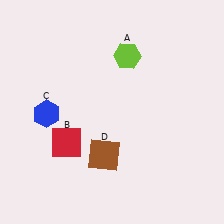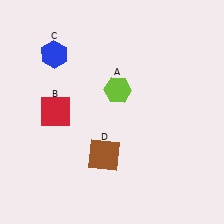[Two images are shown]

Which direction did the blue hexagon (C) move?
The blue hexagon (C) moved up.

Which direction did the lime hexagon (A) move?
The lime hexagon (A) moved down.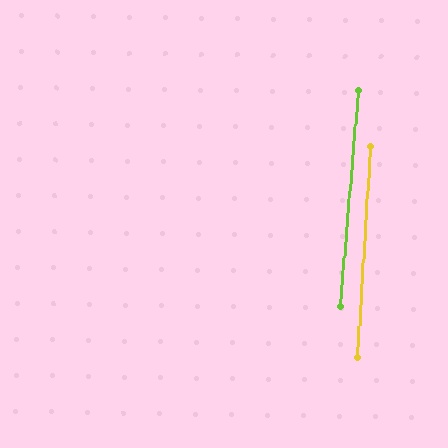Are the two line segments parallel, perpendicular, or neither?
Parallel — their directions differ by only 1.1°.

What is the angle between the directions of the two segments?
Approximately 1 degree.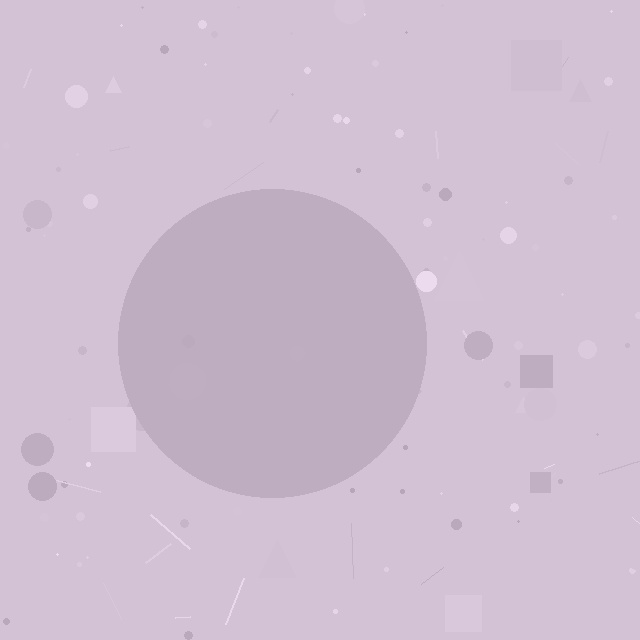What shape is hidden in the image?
A circle is hidden in the image.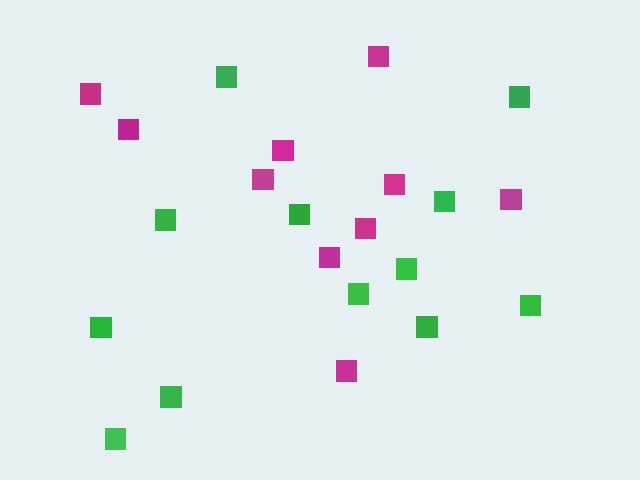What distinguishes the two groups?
There are 2 groups: one group of green squares (12) and one group of magenta squares (10).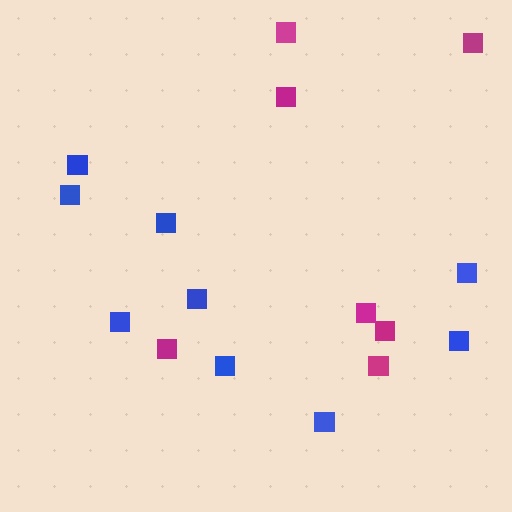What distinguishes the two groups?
There are 2 groups: one group of blue squares (9) and one group of magenta squares (7).